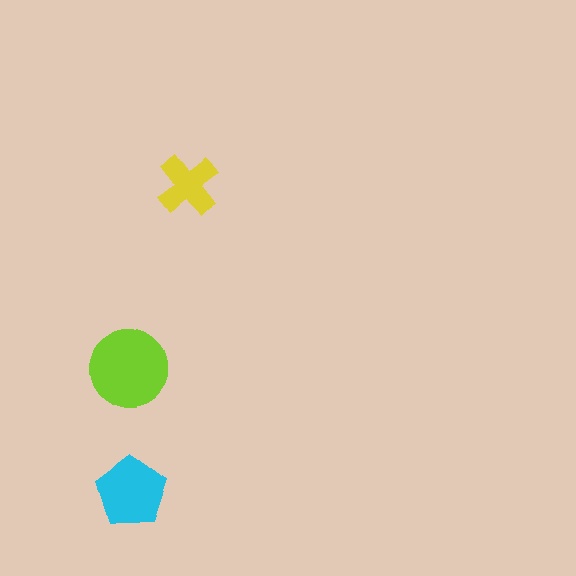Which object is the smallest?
The yellow cross.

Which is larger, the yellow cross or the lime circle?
The lime circle.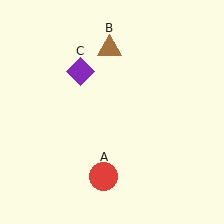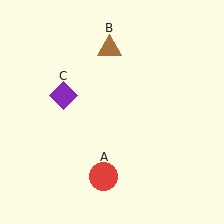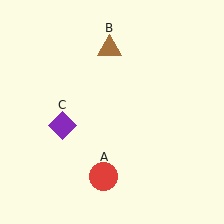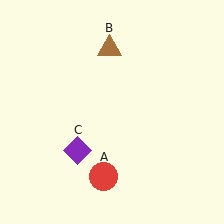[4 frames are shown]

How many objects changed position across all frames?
1 object changed position: purple diamond (object C).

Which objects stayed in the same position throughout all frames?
Red circle (object A) and brown triangle (object B) remained stationary.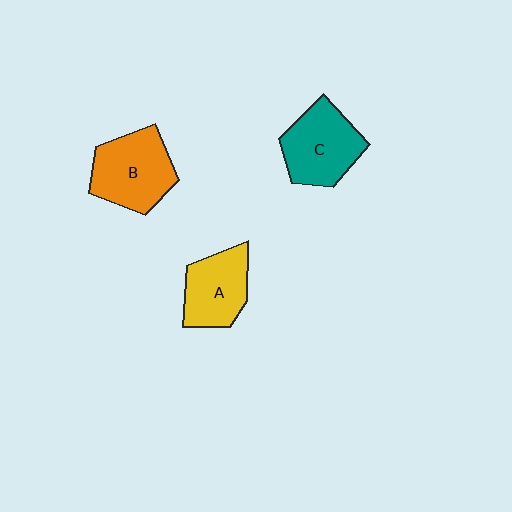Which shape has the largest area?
Shape B (orange).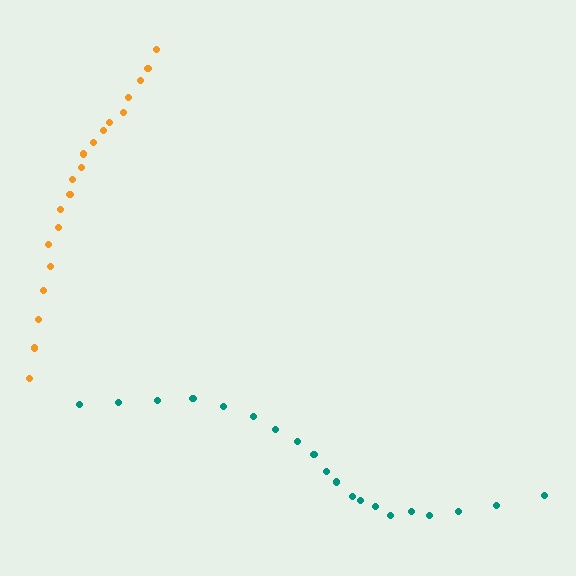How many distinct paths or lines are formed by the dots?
There are 2 distinct paths.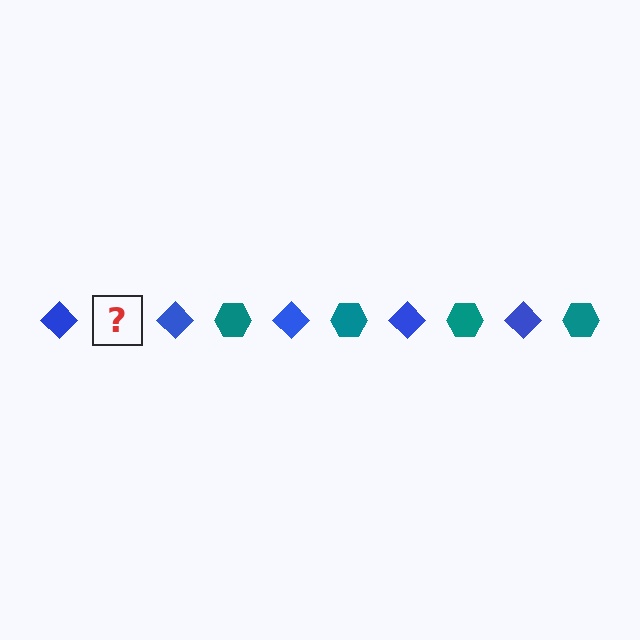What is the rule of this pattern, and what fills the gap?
The rule is that the pattern alternates between blue diamond and teal hexagon. The gap should be filled with a teal hexagon.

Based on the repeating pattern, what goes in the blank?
The blank should be a teal hexagon.